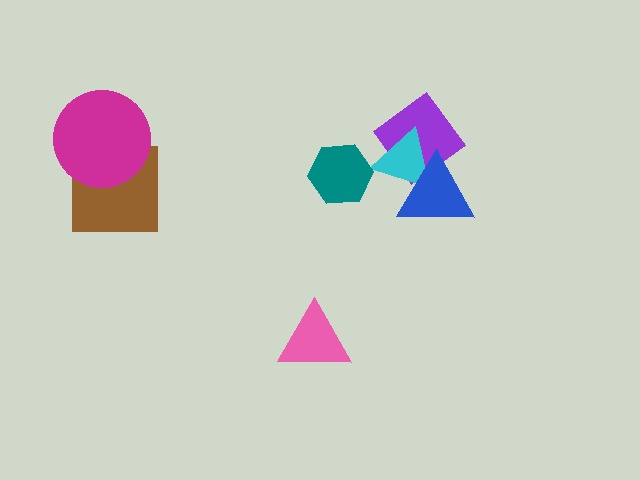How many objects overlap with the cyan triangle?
2 objects overlap with the cyan triangle.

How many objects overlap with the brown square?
1 object overlaps with the brown square.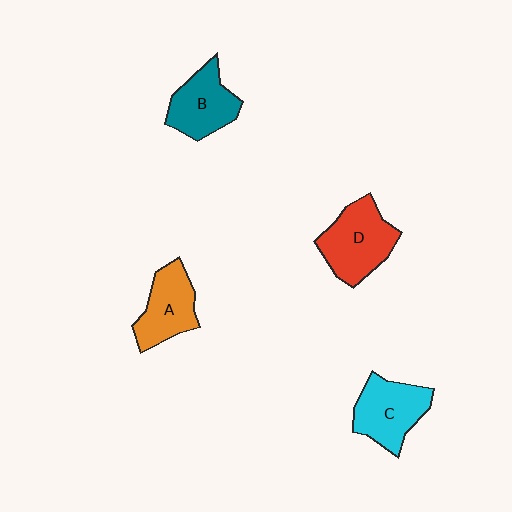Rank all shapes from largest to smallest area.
From largest to smallest: D (red), C (cyan), B (teal), A (orange).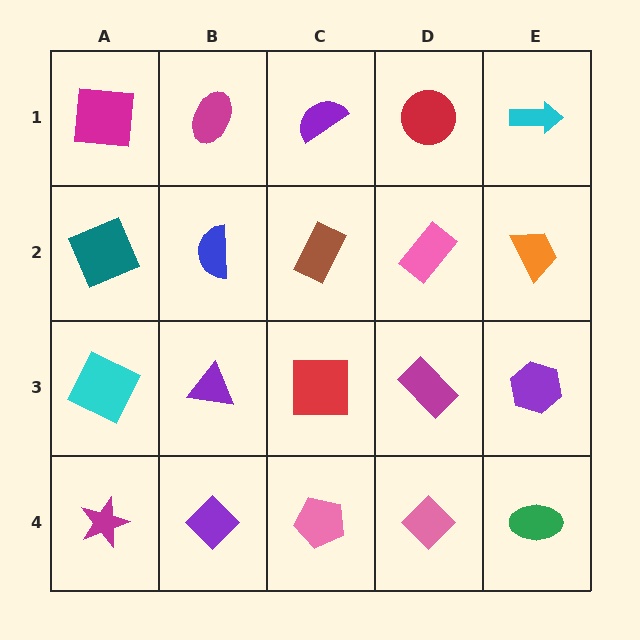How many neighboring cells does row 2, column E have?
3.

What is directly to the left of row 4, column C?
A purple diamond.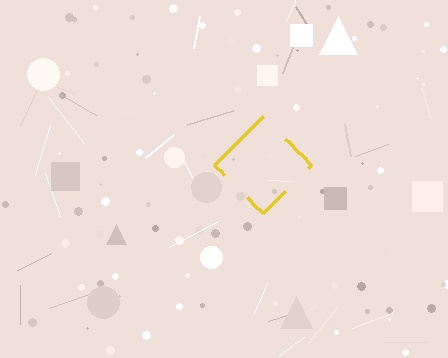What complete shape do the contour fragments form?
The contour fragments form a diamond.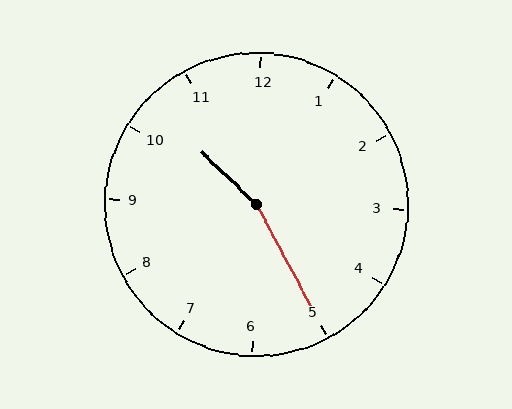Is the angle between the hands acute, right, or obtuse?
It is obtuse.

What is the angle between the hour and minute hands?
Approximately 162 degrees.